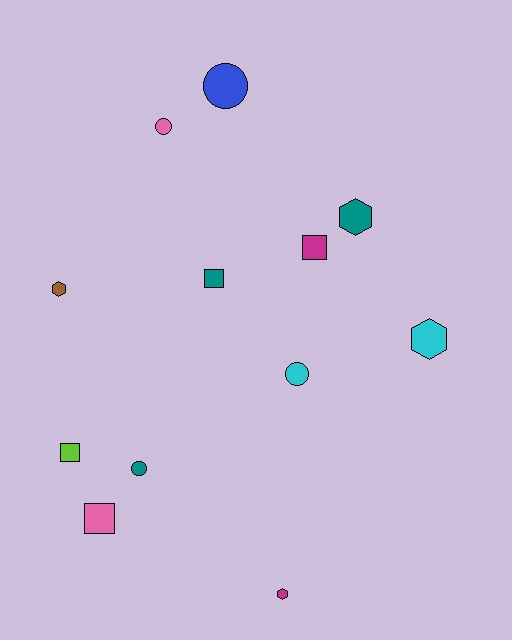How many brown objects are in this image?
There is 1 brown object.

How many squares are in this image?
There are 4 squares.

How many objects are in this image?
There are 12 objects.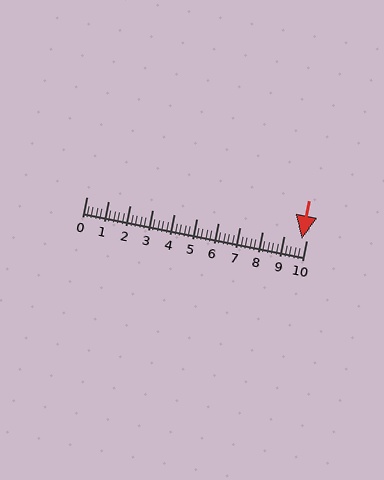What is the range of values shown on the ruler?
The ruler shows values from 0 to 10.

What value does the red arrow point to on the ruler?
The red arrow points to approximately 9.8.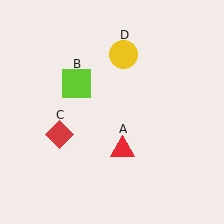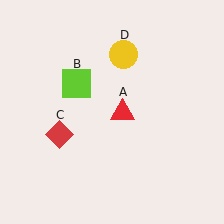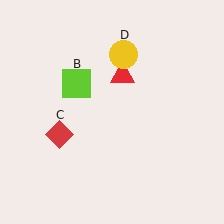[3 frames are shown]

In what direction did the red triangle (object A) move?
The red triangle (object A) moved up.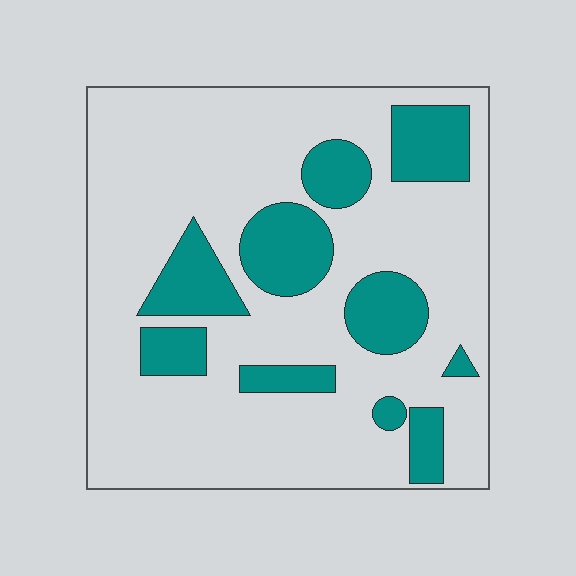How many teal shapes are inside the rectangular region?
10.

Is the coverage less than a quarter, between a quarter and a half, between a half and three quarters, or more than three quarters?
Less than a quarter.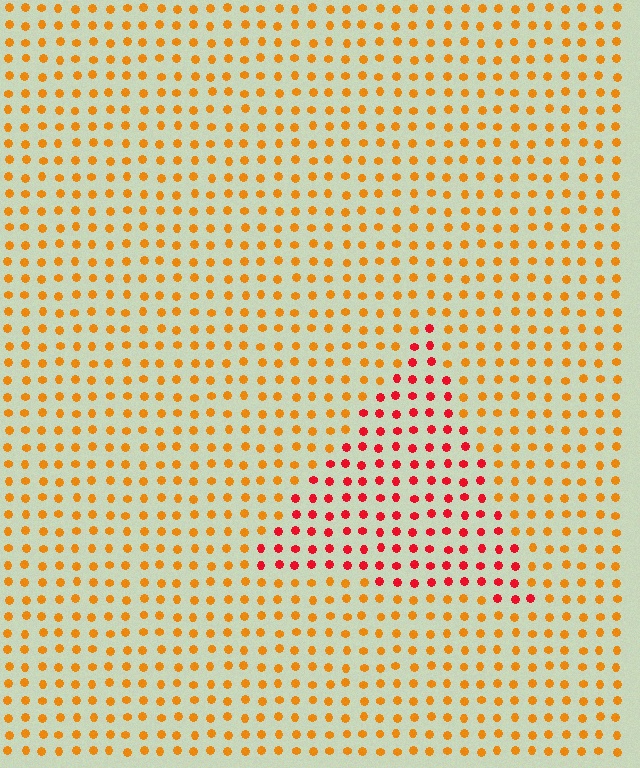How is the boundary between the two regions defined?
The boundary is defined purely by a slight shift in hue (about 40 degrees). Spacing, size, and orientation are identical on both sides.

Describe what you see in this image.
The image is filled with small orange elements in a uniform arrangement. A triangle-shaped region is visible where the elements are tinted to a slightly different hue, forming a subtle color boundary.